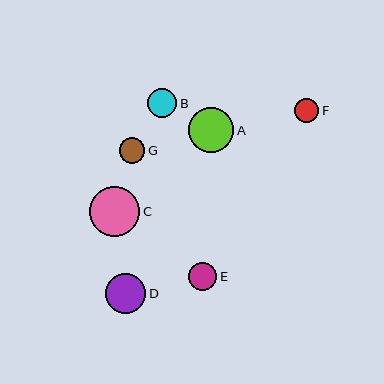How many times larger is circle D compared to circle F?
Circle D is approximately 1.7 times the size of circle F.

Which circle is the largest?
Circle C is the largest with a size of approximately 50 pixels.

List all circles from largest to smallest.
From largest to smallest: C, A, D, B, E, G, F.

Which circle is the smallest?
Circle F is the smallest with a size of approximately 24 pixels.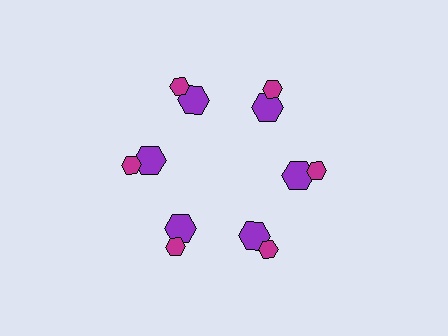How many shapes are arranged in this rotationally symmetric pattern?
There are 12 shapes, arranged in 6 groups of 2.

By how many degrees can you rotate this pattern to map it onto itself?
The pattern maps onto itself every 60 degrees of rotation.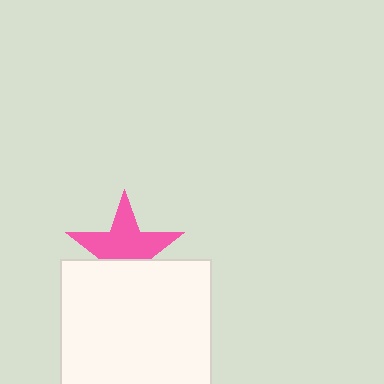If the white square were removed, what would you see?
You would see the complete pink star.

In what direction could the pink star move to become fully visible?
The pink star could move up. That would shift it out from behind the white square entirely.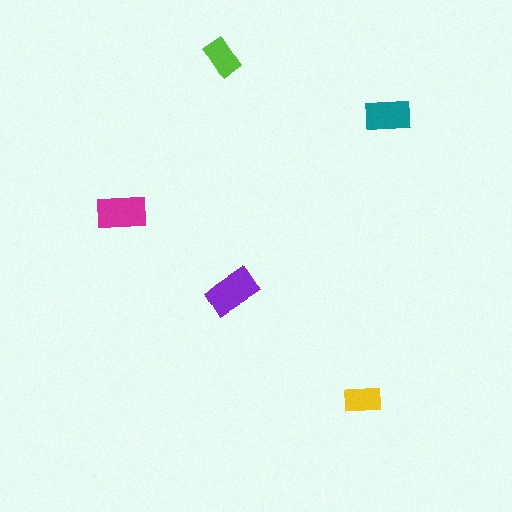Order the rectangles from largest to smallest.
the purple one, the magenta one, the teal one, the lime one, the yellow one.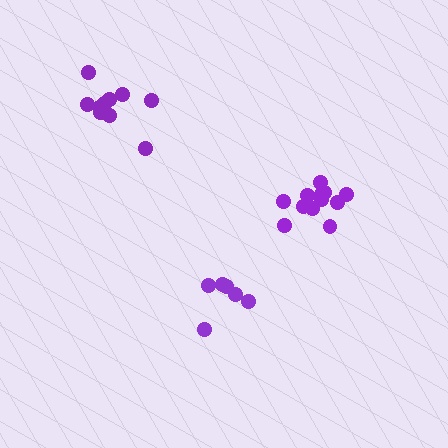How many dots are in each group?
Group 1: 6 dots, Group 2: 12 dots, Group 3: 12 dots (30 total).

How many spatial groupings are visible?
There are 3 spatial groupings.